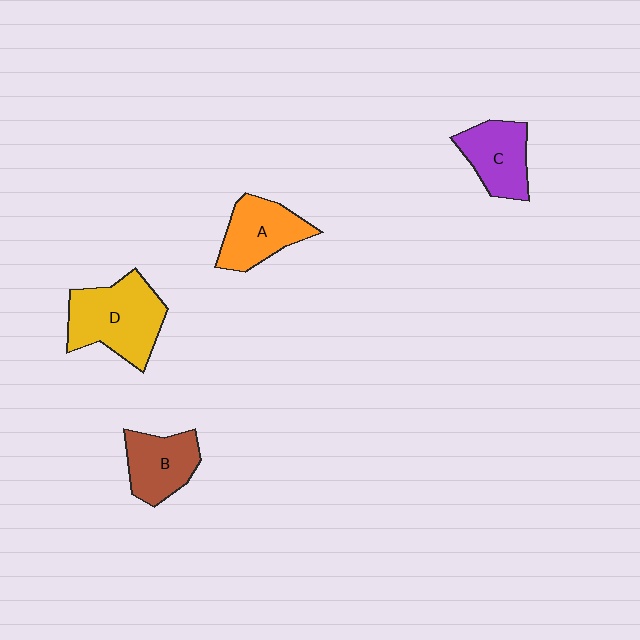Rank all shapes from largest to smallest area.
From largest to smallest: D (yellow), A (orange), C (purple), B (brown).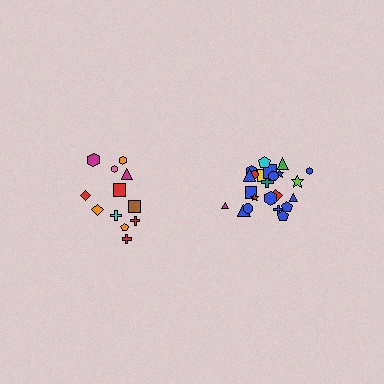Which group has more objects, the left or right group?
The right group.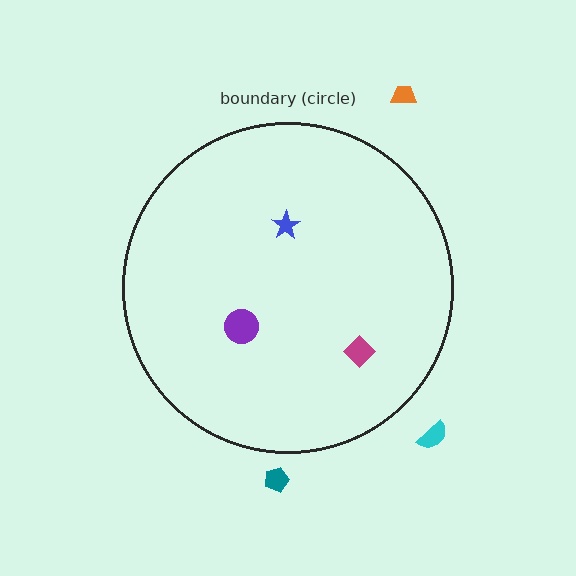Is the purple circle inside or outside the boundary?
Inside.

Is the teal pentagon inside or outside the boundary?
Outside.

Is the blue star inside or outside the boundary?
Inside.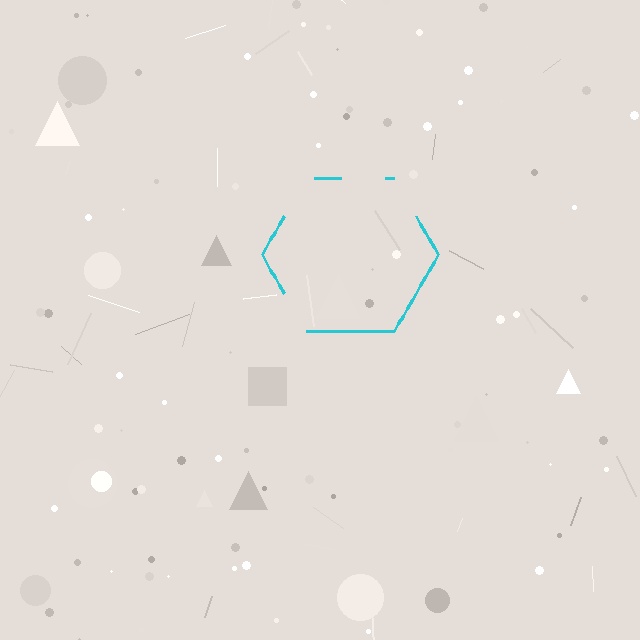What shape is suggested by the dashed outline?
The dashed outline suggests a hexagon.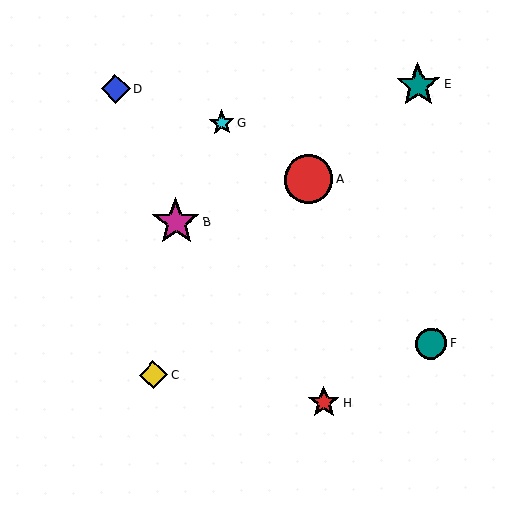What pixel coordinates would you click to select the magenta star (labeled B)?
Click at (176, 222) to select the magenta star B.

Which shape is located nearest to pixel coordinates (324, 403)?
The red star (labeled H) at (324, 403) is nearest to that location.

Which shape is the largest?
The red circle (labeled A) is the largest.